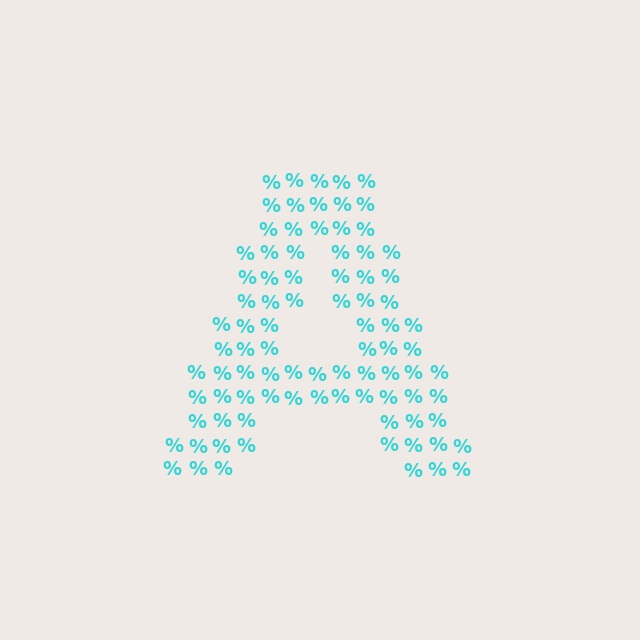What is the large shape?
The large shape is the letter A.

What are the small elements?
The small elements are percent signs.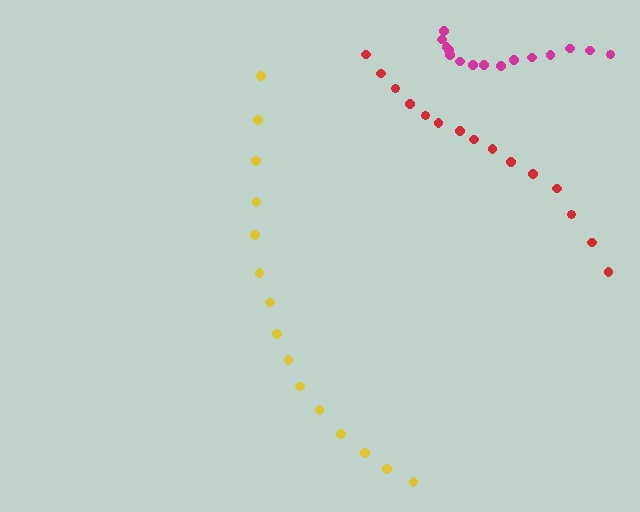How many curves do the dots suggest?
There are 3 distinct paths.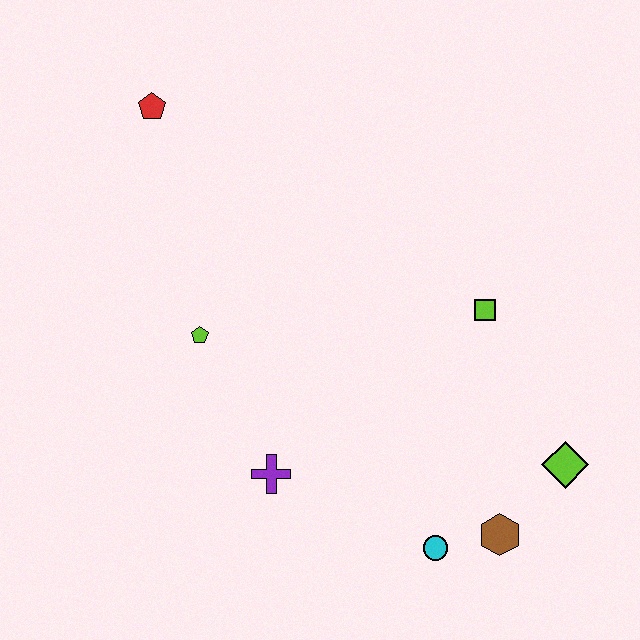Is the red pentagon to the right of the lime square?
No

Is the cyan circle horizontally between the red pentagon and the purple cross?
No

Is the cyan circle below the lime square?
Yes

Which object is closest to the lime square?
The lime diamond is closest to the lime square.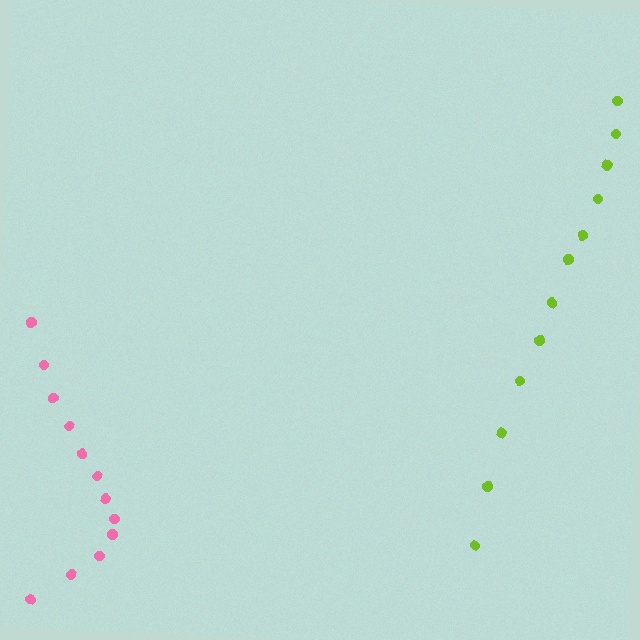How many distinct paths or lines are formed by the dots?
There are 2 distinct paths.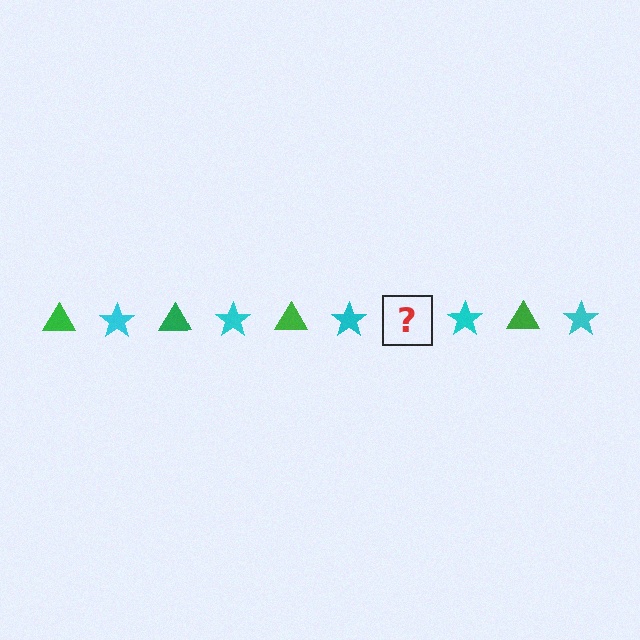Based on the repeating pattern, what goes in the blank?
The blank should be a green triangle.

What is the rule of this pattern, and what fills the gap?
The rule is that the pattern alternates between green triangle and cyan star. The gap should be filled with a green triangle.